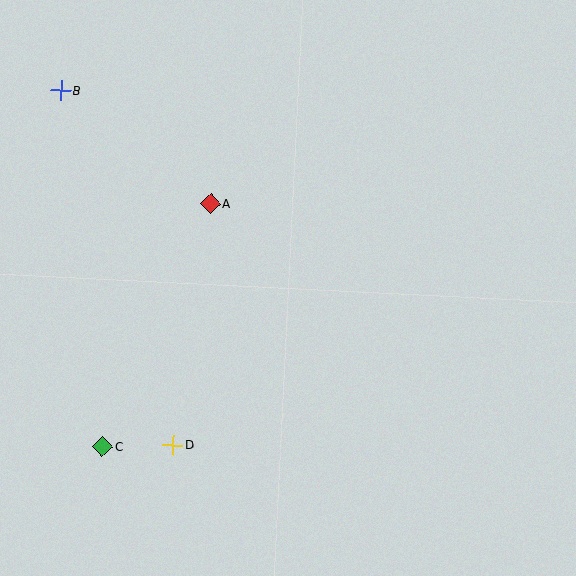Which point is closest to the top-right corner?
Point A is closest to the top-right corner.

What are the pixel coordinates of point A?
Point A is at (210, 204).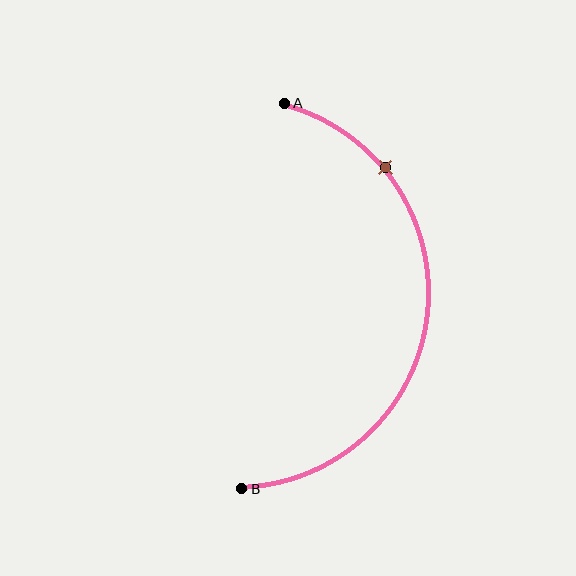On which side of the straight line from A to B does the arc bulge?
The arc bulges to the right of the straight line connecting A and B.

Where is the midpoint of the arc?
The arc midpoint is the point on the curve farthest from the straight line joining A and B. It sits to the right of that line.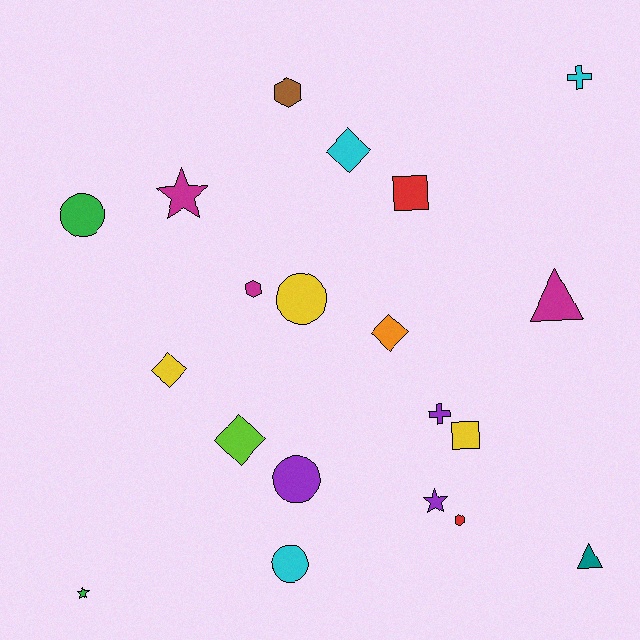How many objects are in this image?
There are 20 objects.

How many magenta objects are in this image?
There are 3 magenta objects.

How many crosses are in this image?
There are 2 crosses.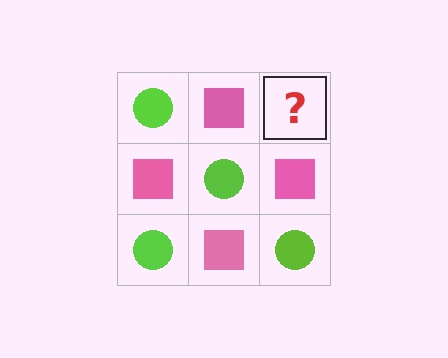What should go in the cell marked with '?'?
The missing cell should contain a lime circle.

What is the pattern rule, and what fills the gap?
The rule is that it alternates lime circle and pink square in a checkerboard pattern. The gap should be filled with a lime circle.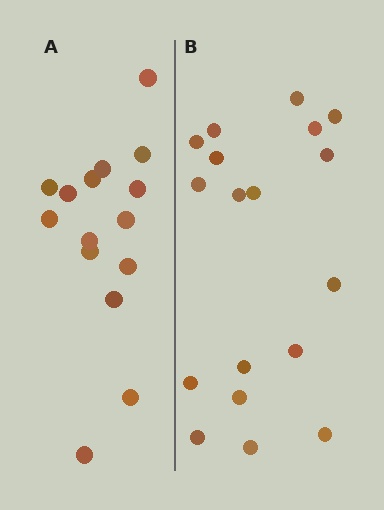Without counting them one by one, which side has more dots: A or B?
Region B (the right region) has more dots.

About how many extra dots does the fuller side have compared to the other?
Region B has just a few more — roughly 2 or 3 more dots than region A.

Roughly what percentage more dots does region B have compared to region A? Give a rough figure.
About 20% more.